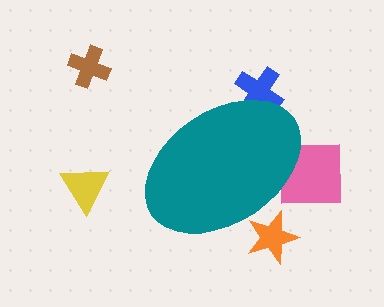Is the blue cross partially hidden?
Yes, the blue cross is partially hidden behind the teal ellipse.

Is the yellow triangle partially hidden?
No, the yellow triangle is fully visible.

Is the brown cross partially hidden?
No, the brown cross is fully visible.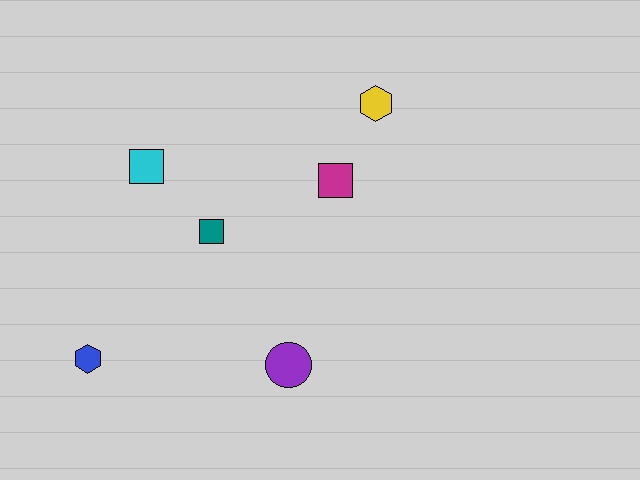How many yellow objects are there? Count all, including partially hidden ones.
There is 1 yellow object.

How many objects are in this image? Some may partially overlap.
There are 6 objects.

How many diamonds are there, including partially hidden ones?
There are no diamonds.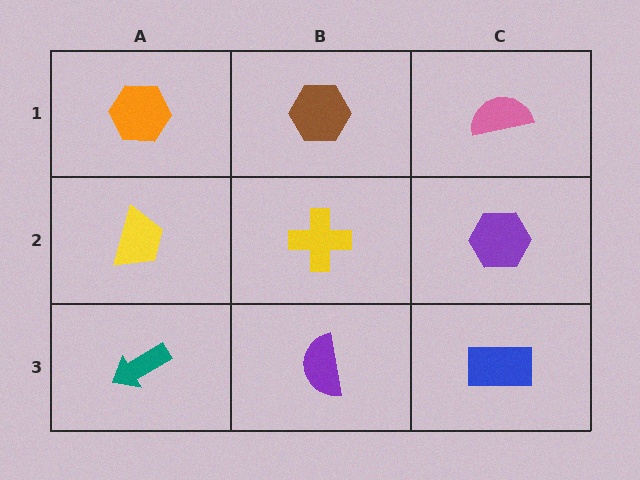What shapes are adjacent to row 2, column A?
An orange hexagon (row 1, column A), a teal arrow (row 3, column A), a yellow cross (row 2, column B).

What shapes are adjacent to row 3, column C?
A purple hexagon (row 2, column C), a purple semicircle (row 3, column B).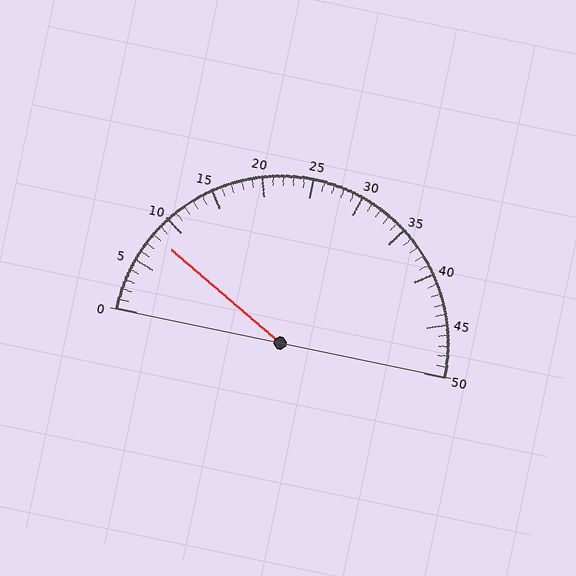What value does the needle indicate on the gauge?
The needle indicates approximately 8.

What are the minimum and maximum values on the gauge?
The gauge ranges from 0 to 50.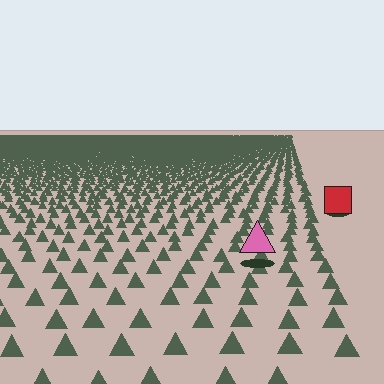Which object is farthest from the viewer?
The red square is farthest from the viewer. It appears smaller and the ground texture around it is denser.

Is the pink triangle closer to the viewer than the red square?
Yes. The pink triangle is closer — you can tell from the texture gradient: the ground texture is coarser near it.